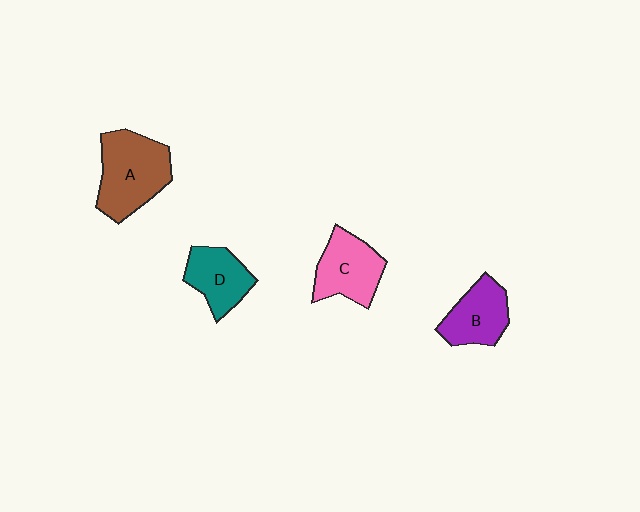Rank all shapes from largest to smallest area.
From largest to smallest: A (brown), C (pink), B (purple), D (teal).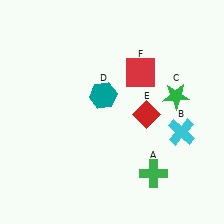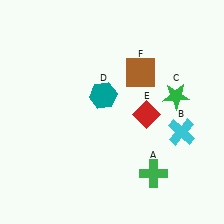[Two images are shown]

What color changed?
The square (F) changed from red in Image 1 to brown in Image 2.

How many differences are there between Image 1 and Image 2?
There is 1 difference between the two images.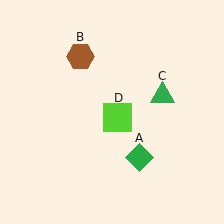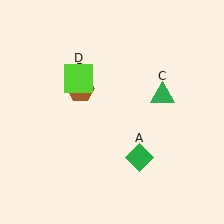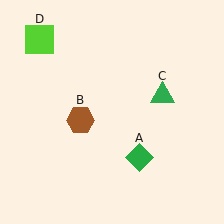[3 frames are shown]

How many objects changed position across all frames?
2 objects changed position: brown hexagon (object B), lime square (object D).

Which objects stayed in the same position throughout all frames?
Green diamond (object A) and green triangle (object C) remained stationary.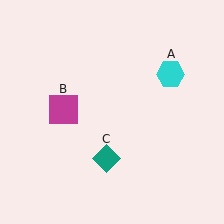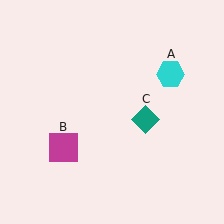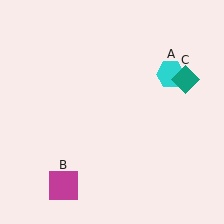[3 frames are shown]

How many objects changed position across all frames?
2 objects changed position: magenta square (object B), teal diamond (object C).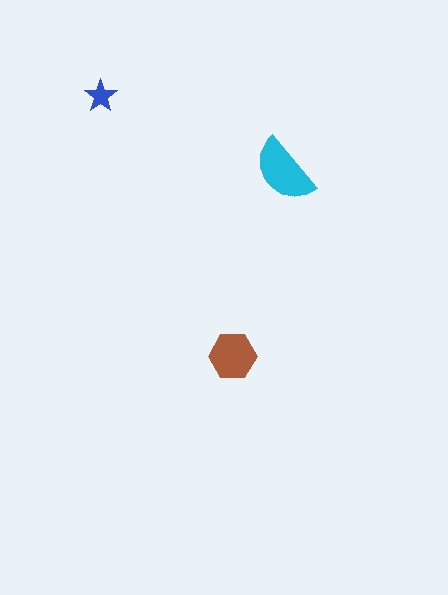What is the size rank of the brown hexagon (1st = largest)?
2nd.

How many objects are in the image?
There are 3 objects in the image.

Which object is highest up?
The blue star is topmost.